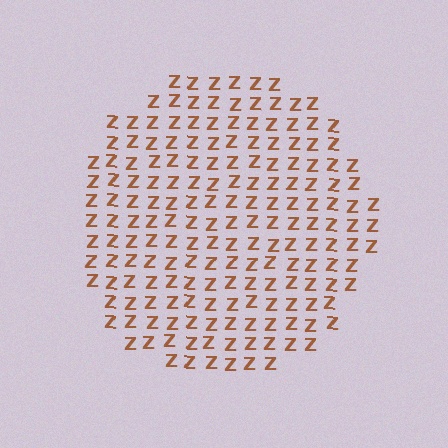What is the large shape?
The large shape is a circle.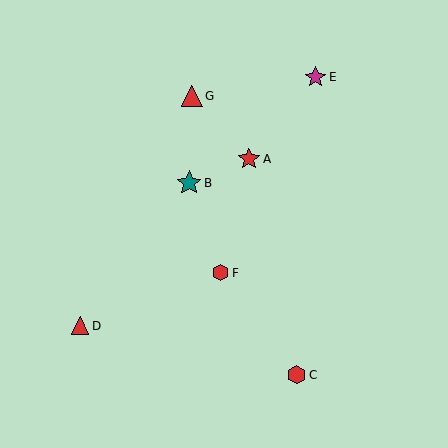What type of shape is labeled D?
Shape D is a red triangle.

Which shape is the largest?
The teal star (labeled B) is the largest.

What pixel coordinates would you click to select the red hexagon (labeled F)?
Click at (221, 273) to select the red hexagon F.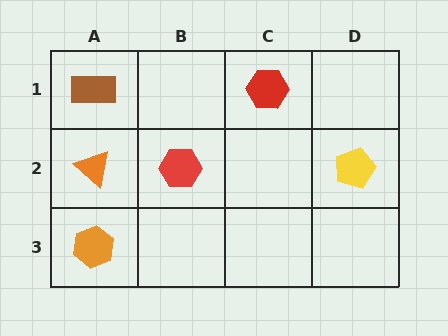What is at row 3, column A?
An orange hexagon.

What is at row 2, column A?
An orange triangle.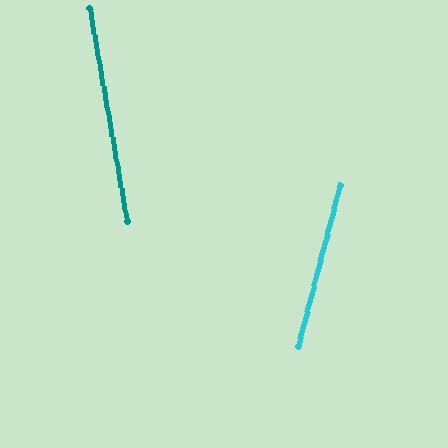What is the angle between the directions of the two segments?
Approximately 25 degrees.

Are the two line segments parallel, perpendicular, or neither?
Neither parallel nor perpendicular — they differ by about 25°.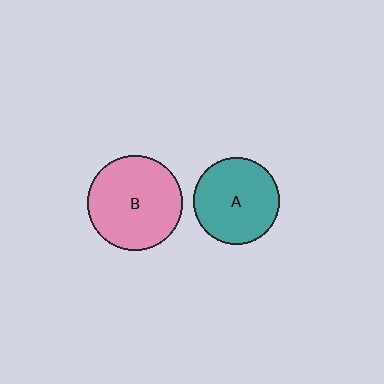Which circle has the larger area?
Circle B (pink).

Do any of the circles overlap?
No, none of the circles overlap.